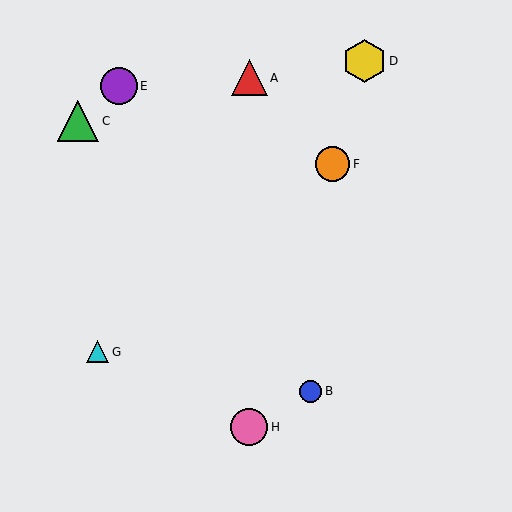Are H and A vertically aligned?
Yes, both are at x≈249.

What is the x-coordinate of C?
Object C is at x≈78.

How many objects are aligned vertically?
2 objects (A, H) are aligned vertically.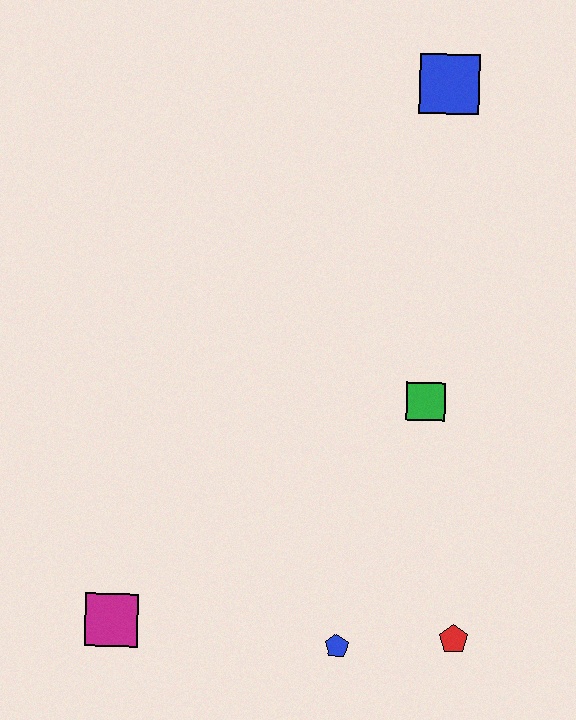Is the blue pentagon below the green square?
Yes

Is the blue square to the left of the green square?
No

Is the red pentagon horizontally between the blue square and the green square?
No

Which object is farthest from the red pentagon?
The blue square is farthest from the red pentagon.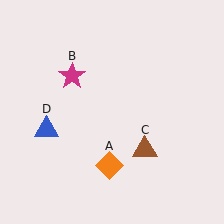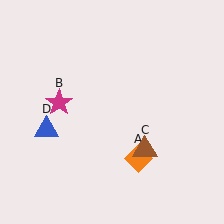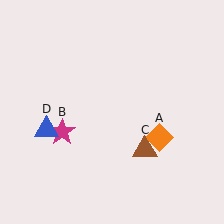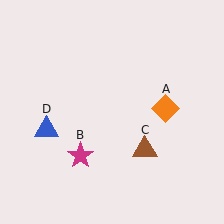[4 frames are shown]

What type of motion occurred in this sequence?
The orange diamond (object A), magenta star (object B) rotated counterclockwise around the center of the scene.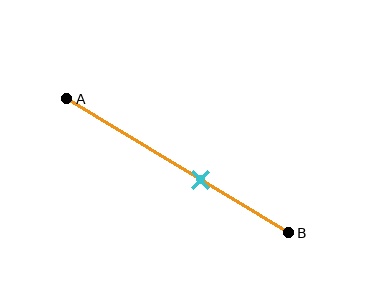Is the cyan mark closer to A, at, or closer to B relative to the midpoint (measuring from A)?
The cyan mark is closer to point B than the midpoint of segment AB.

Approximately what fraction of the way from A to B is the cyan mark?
The cyan mark is approximately 60% of the way from A to B.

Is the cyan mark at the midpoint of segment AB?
No, the mark is at about 60% from A, not at the 50% midpoint.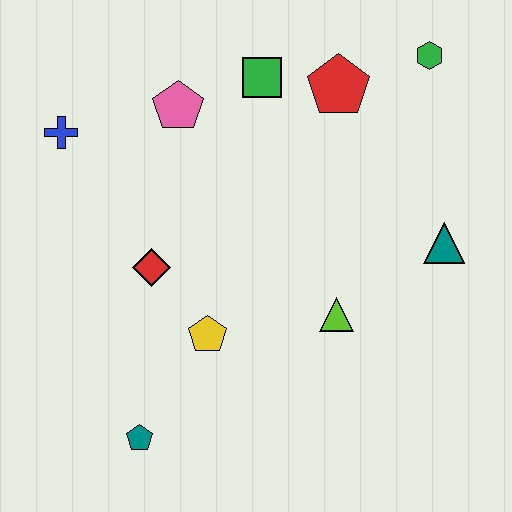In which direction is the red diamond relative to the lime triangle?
The red diamond is to the left of the lime triangle.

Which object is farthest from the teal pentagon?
The green hexagon is farthest from the teal pentagon.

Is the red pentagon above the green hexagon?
No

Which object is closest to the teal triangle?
The lime triangle is closest to the teal triangle.